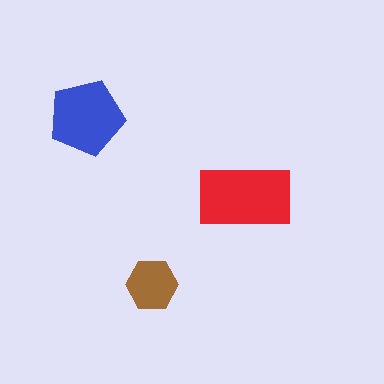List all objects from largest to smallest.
The red rectangle, the blue pentagon, the brown hexagon.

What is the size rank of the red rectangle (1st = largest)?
1st.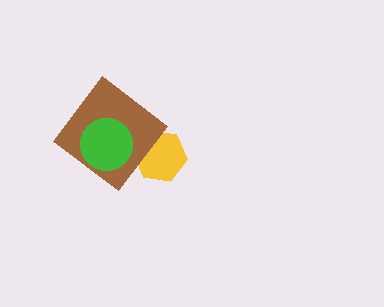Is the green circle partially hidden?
No, no other shape covers it.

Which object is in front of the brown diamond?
The green circle is in front of the brown diamond.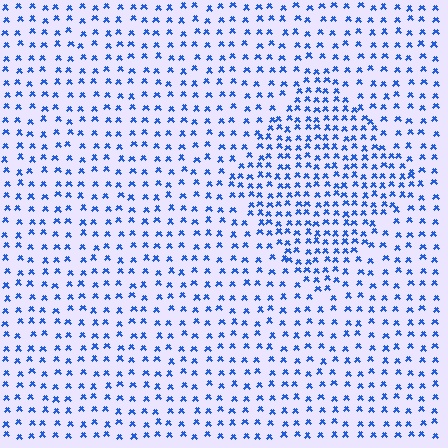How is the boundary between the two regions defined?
The boundary is defined by a change in element density (approximately 1.8x ratio). All elements are the same color, size, and shape.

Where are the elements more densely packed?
The elements are more densely packed inside the diamond boundary.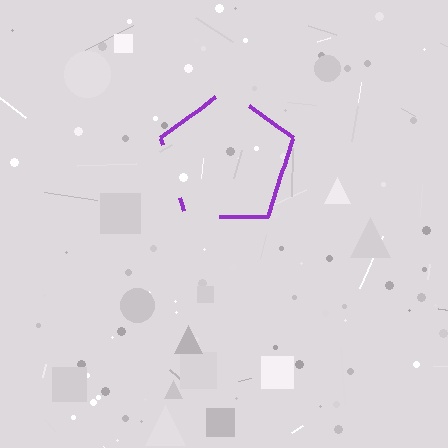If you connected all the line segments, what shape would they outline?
They would outline a pentagon.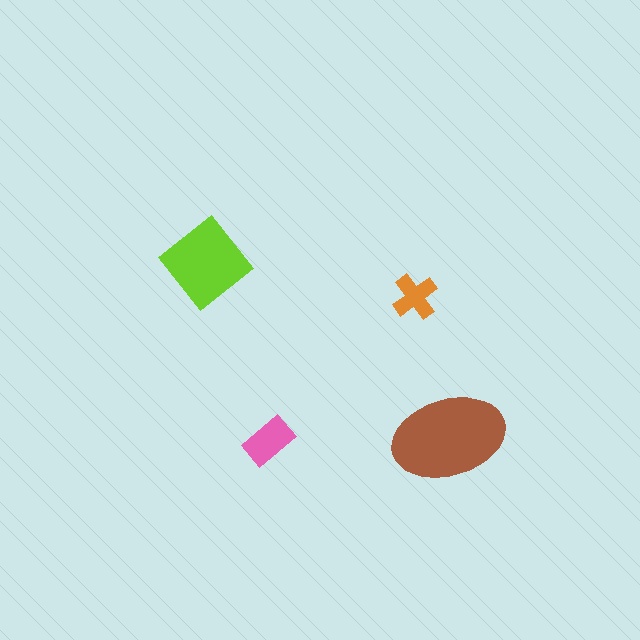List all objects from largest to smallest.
The brown ellipse, the lime diamond, the pink rectangle, the orange cross.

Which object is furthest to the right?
The brown ellipse is rightmost.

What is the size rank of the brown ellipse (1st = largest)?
1st.